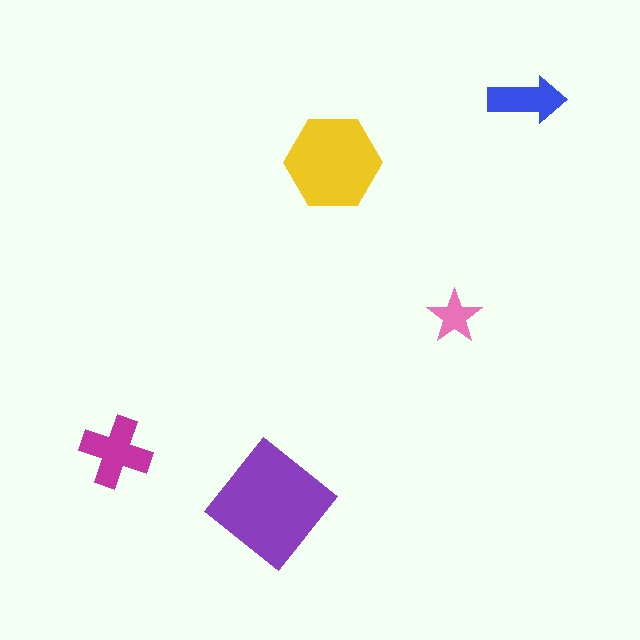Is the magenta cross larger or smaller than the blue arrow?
Larger.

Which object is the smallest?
The pink star.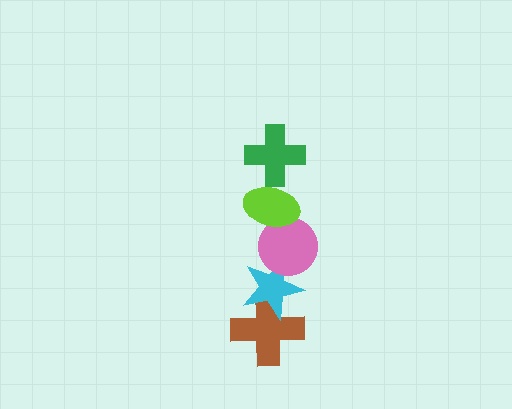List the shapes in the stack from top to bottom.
From top to bottom: the green cross, the lime ellipse, the pink circle, the cyan star, the brown cross.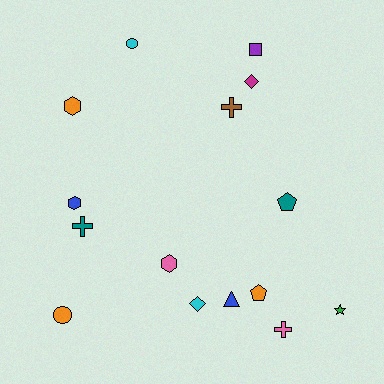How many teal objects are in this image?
There are 2 teal objects.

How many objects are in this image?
There are 15 objects.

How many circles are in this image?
There are 2 circles.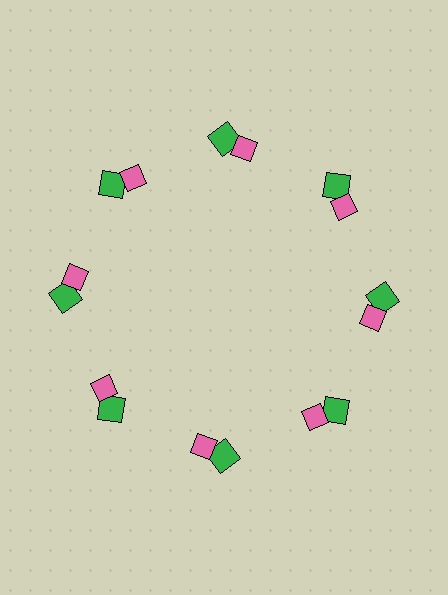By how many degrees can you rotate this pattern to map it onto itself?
The pattern maps onto itself every 45 degrees of rotation.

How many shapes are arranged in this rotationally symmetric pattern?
There are 16 shapes, arranged in 8 groups of 2.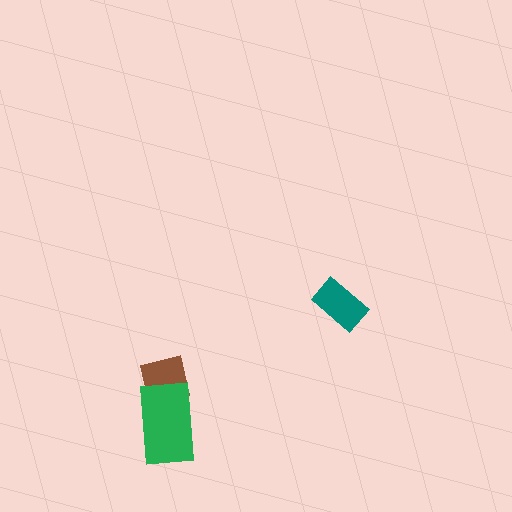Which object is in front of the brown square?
The green rectangle is in front of the brown square.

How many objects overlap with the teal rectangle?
0 objects overlap with the teal rectangle.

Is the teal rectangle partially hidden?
No, no other shape covers it.